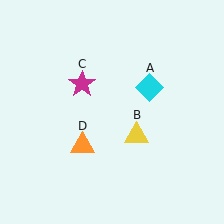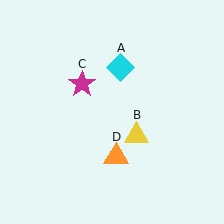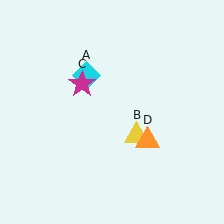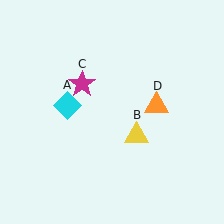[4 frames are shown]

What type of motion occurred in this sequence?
The cyan diamond (object A), orange triangle (object D) rotated counterclockwise around the center of the scene.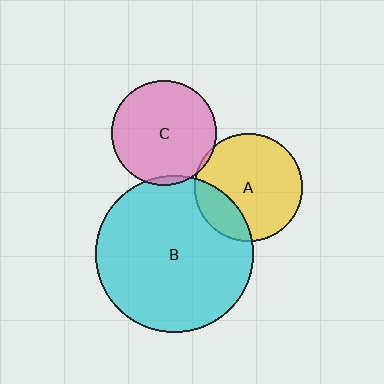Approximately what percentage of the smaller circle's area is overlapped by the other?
Approximately 5%.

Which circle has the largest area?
Circle B (cyan).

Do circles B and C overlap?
Yes.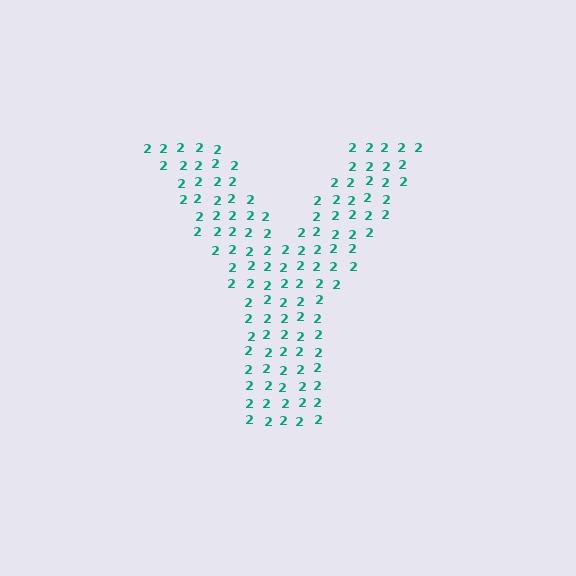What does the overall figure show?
The overall figure shows the letter Y.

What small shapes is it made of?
It is made of small digit 2's.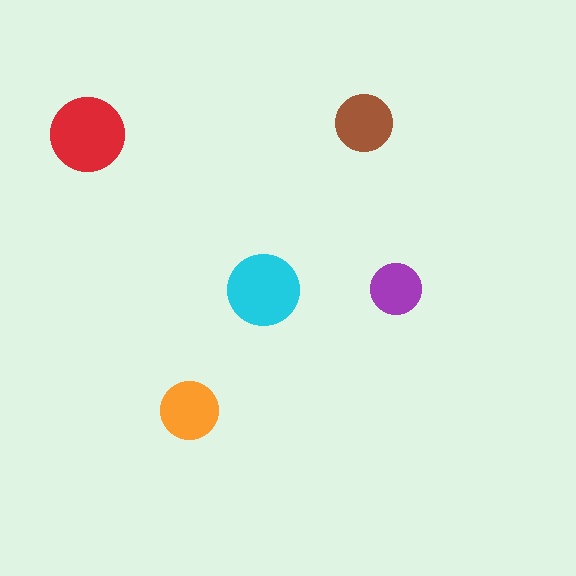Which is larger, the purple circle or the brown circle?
The brown one.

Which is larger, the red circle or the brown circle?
The red one.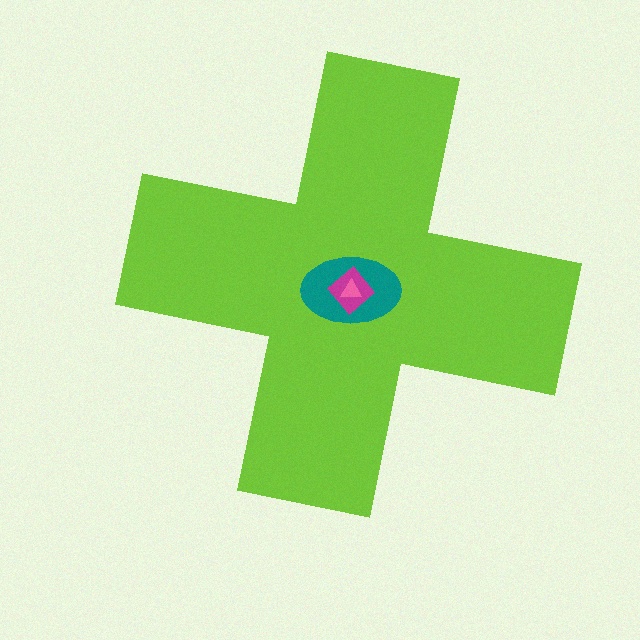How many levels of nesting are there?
4.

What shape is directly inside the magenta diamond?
The pink triangle.